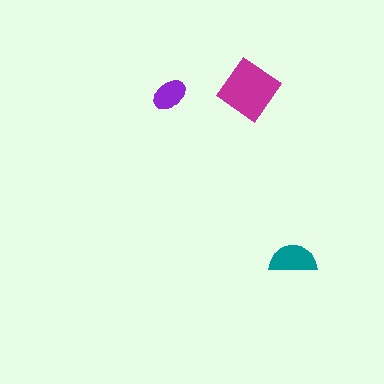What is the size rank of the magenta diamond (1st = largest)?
1st.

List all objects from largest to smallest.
The magenta diamond, the teal semicircle, the purple ellipse.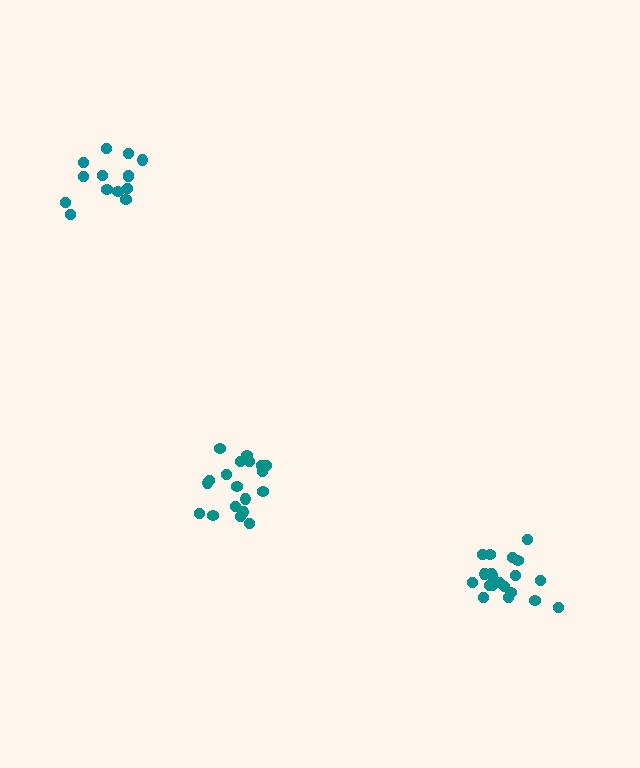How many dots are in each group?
Group 1: 19 dots, Group 2: 20 dots, Group 3: 14 dots (53 total).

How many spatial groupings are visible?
There are 3 spatial groupings.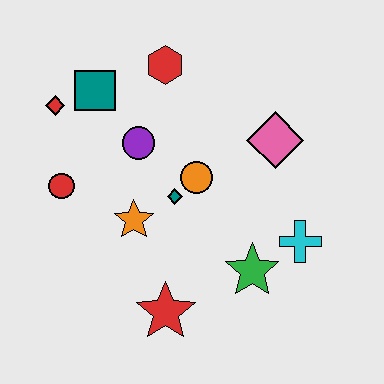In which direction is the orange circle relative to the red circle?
The orange circle is to the right of the red circle.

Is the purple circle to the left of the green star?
Yes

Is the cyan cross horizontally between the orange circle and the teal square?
No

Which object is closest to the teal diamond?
The orange circle is closest to the teal diamond.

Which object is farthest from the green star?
The red diamond is farthest from the green star.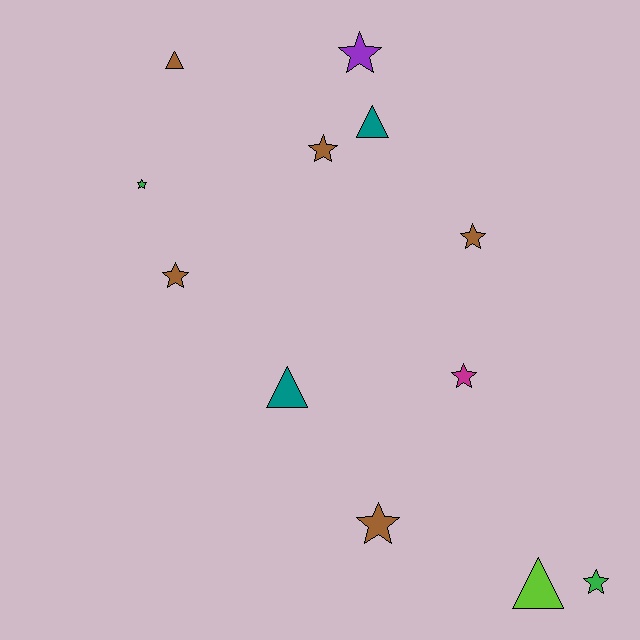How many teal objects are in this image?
There are 2 teal objects.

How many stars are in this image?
There are 8 stars.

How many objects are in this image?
There are 12 objects.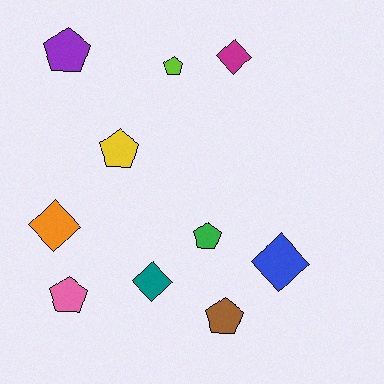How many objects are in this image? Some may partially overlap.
There are 10 objects.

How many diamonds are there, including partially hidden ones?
There are 4 diamonds.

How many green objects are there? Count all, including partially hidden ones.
There is 1 green object.